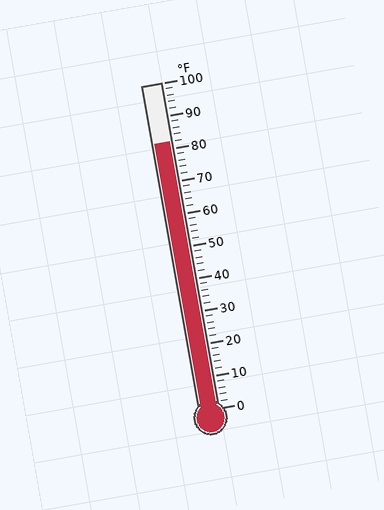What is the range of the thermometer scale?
The thermometer scale ranges from 0°F to 100°F.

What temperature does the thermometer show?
The thermometer shows approximately 82°F.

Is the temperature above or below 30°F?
The temperature is above 30°F.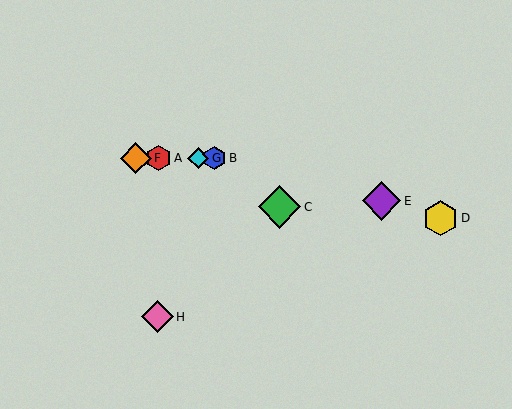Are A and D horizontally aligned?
No, A is at y≈158 and D is at y≈218.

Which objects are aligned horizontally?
Objects A, B, F, G are aligned horizontally.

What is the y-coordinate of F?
Object F is at y≈158.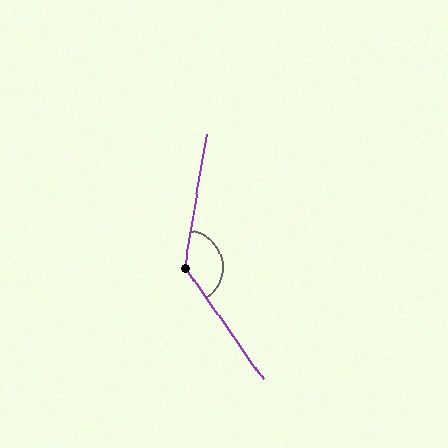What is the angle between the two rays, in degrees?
Approximately 136 degrees.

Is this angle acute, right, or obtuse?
It is obtuse.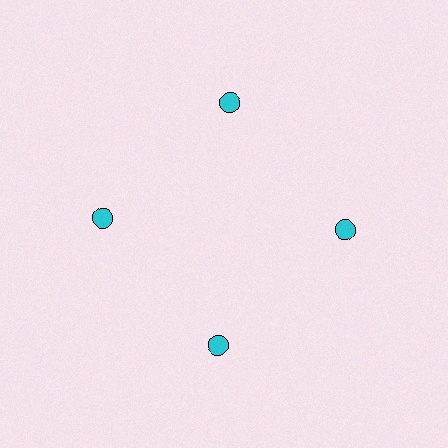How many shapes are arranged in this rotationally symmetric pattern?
There are 4 shapes, arranged in 4 groups of 1.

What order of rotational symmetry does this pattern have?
This pattern has 4-fold rotational symmetry.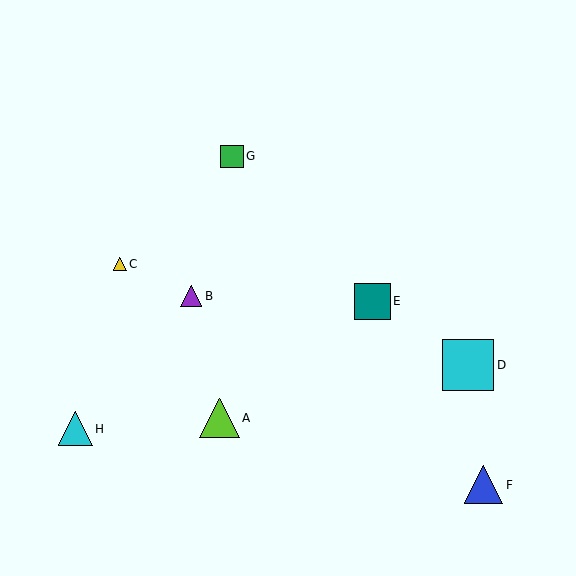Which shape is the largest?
The cyan square (labeled D) is the largest.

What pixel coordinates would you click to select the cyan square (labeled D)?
Click at (468, 365) to select the cyan square D.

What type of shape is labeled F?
Shape F is a blue triangle.